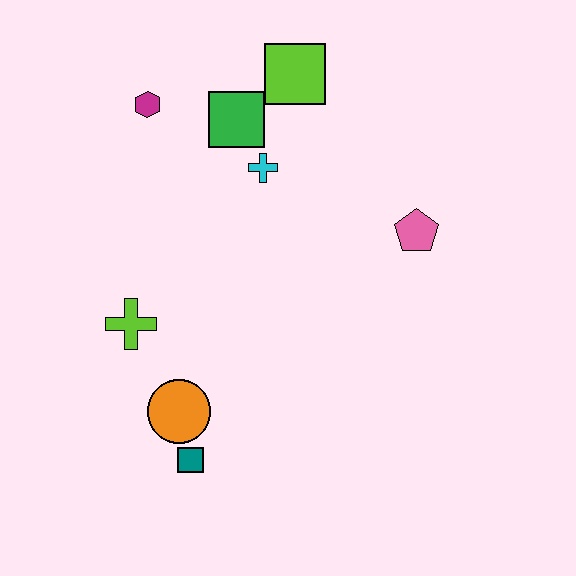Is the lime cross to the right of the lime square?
No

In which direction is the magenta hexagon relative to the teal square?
The magenta hexagon is above the teal square.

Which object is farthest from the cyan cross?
The teal square is farthest from the cyan cross.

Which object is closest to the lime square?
The green square is closest to the lime square.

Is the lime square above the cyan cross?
Yes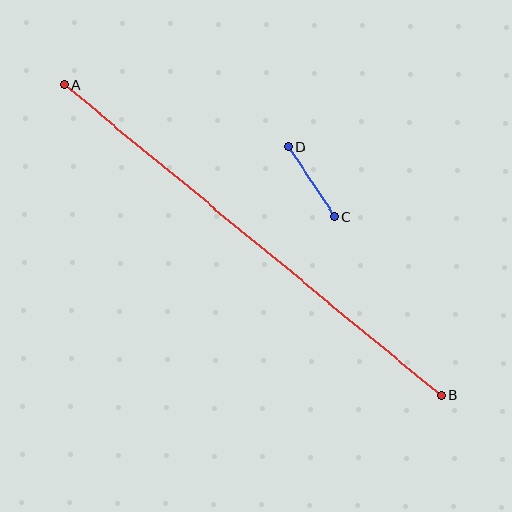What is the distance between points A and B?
The distance is approximately 488 pixels.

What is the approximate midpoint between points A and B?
The midpoint is at approximately (253, 240) pixels.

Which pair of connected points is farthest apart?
Points A and B are farthest apart.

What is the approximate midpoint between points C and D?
The midpoint is at approximately (312, 182) pixels.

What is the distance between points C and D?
The distance is approximately 83 pixels.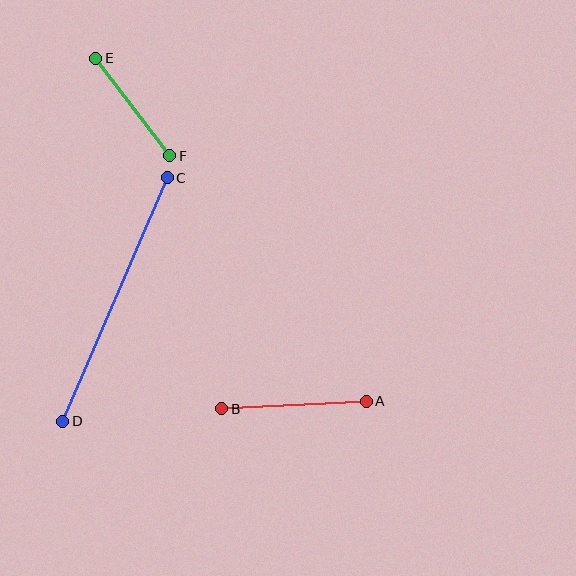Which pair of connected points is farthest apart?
Points C and D are farthest apart.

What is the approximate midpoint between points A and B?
The midpoint is at approximately (294, 405) pixels.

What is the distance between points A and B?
The distance is approximately 145 pixels.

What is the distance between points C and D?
The distance is approximately 265 pixels.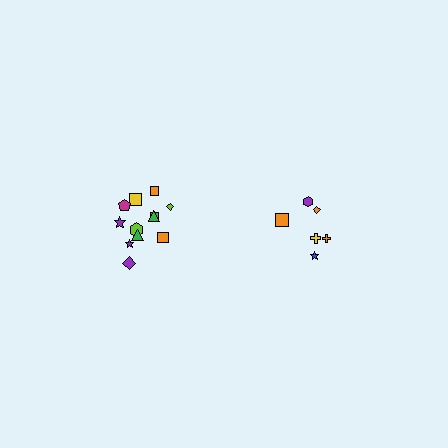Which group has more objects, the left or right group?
The left group.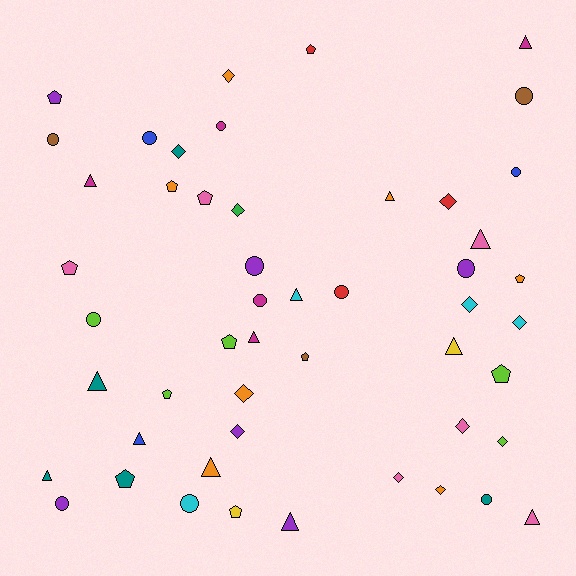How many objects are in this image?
There are 50 objects.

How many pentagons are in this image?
There are 12 pentagons.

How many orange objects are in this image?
There are 7 orange objects.